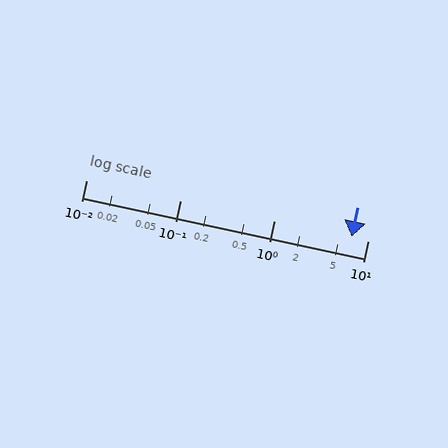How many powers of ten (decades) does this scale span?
The scale spans 3 decades, from 0.01 to 10.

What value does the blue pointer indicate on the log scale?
The pointer indicates approximately 6.7.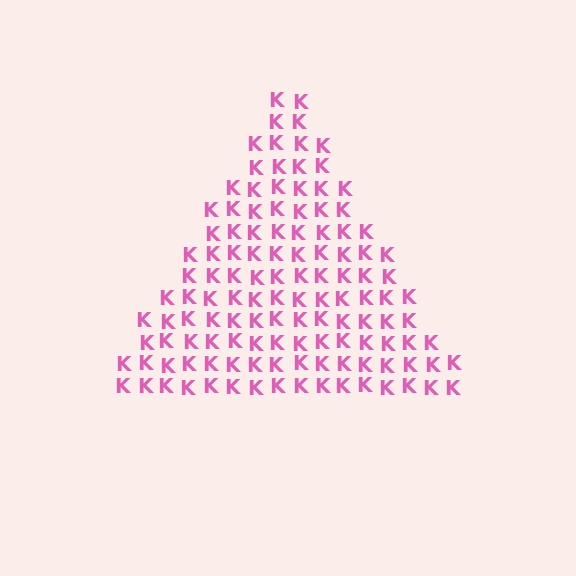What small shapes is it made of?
It is made of small letter K's.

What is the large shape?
The large shape is a triangle.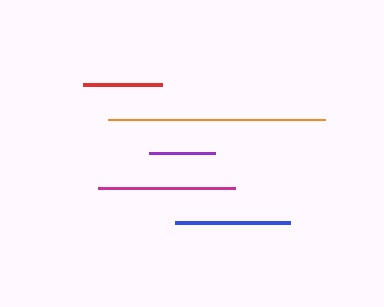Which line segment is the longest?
The orange line is the longest at approximately 217 pixels.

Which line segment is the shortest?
The purple line is the shortest at approximately 66 pixels.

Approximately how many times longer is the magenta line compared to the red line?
The magenta line is approximately 1.7 times the length of the red line.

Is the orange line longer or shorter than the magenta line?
The orange line is longer than the magenta line.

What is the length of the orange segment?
The orange segment is approximately 217 pixels long.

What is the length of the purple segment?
The purple segment is approximately 66 pixels long.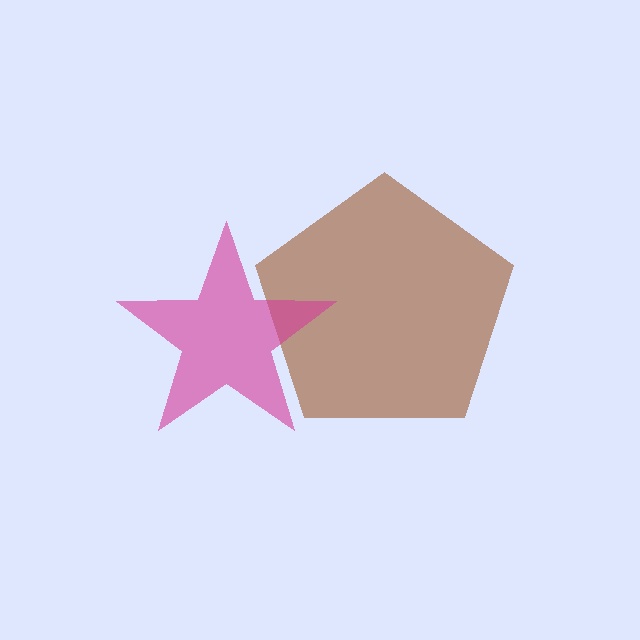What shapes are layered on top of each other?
The layered shapes are: a brown pentagon, a magenta star.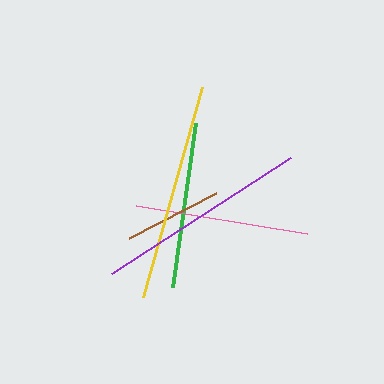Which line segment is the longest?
The yellow line is the longest at approximately 219 pixels.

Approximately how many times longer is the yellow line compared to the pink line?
The yellow line is approximately 1.3 times the length of the pink line.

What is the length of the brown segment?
The brown segment is approximately 98 pixels long.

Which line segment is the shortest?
The brown line is the shortest at approximately 98 pixels.